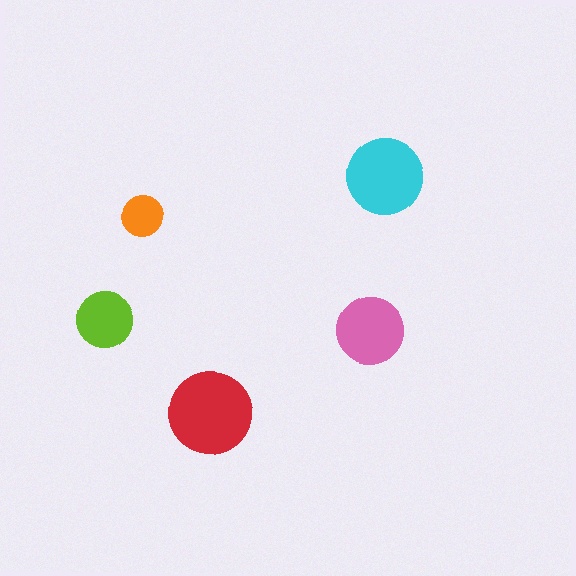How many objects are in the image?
There are 5 objects in the image.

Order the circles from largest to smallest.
the red one, the cyan one, the pink one, the lime one, the orange one.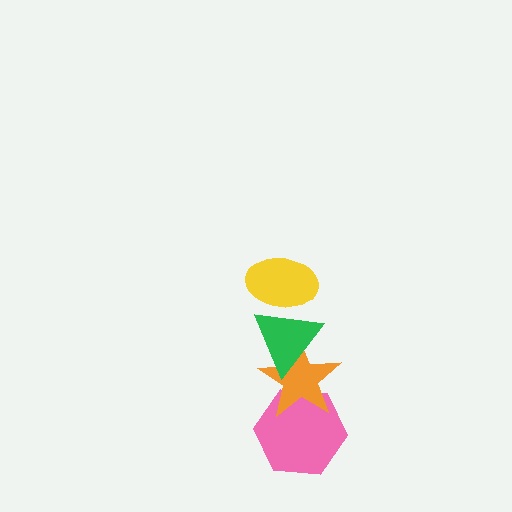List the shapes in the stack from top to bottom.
From top to bottom: the yellow ellipse, the green triangle, the orange star, the pink hexagon.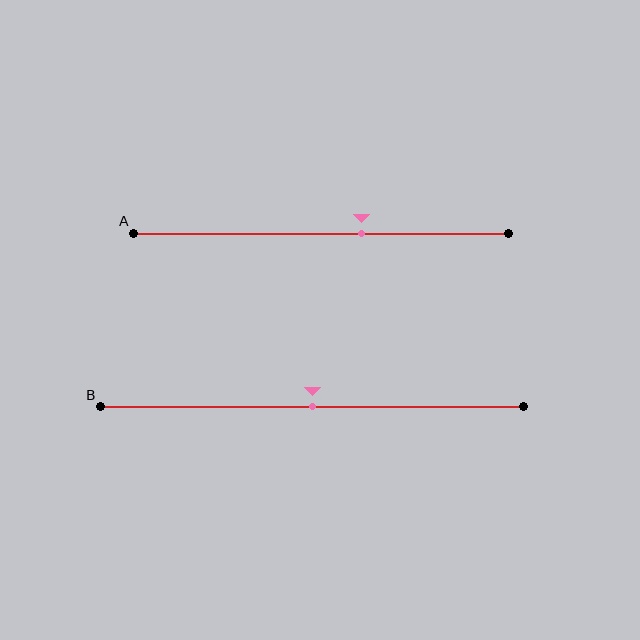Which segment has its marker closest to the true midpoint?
Segment B has its marker closest to the true midpoint.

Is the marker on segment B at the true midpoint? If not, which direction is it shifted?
Yes, the marker on segment B is at the true midpoint.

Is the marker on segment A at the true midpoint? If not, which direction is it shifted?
No, the marker on segment A is shifted to the right by about 11% of the segment length.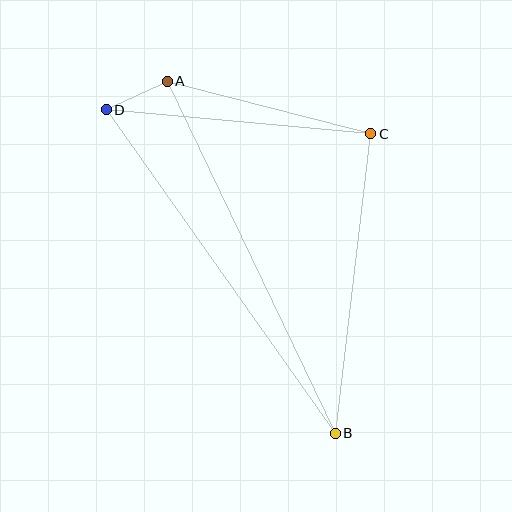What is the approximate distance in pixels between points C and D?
The distance between C and D is approximately 266 pixels.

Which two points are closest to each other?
Points A and D are closest to each other.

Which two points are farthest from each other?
Points B and D are farthest from each other.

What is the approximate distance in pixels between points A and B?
The distance between A and B is approximately 390 pixels.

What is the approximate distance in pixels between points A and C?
The distance between A and C is approximately 210 pixels.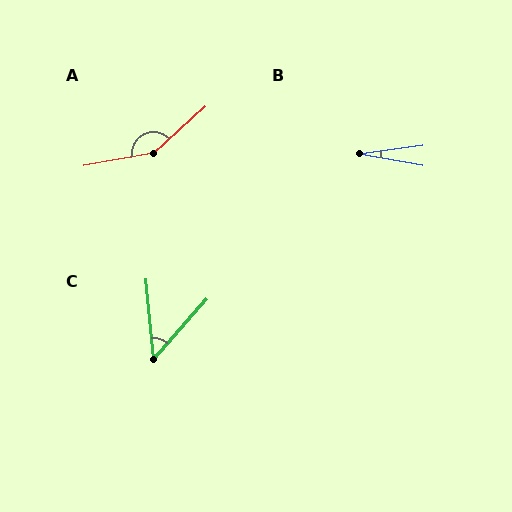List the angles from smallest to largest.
B (18°), C (47°), A (148°).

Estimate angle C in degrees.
Approximately 47 degrees.